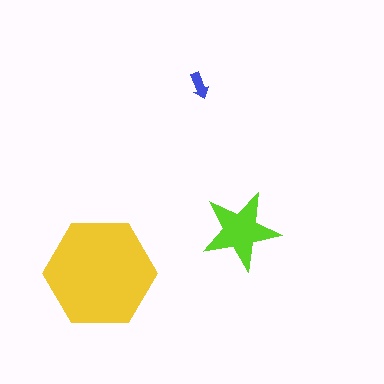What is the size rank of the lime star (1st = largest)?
2nd.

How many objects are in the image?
There are 3 objects in the image.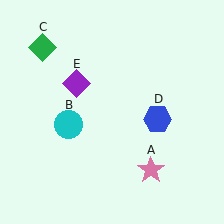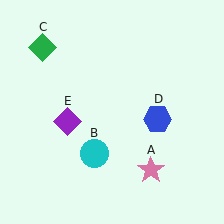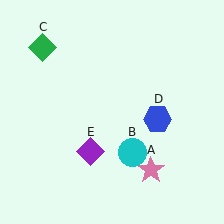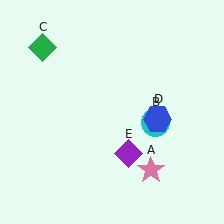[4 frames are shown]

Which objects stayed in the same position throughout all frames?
Pink star (object A) and green diamond (object C) and blue hexagon (object D) remained stationary.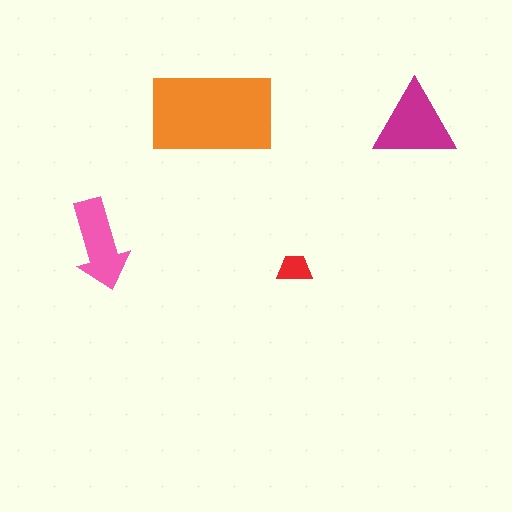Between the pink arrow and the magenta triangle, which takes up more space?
The magenta triangle.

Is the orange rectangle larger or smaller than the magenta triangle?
Larger.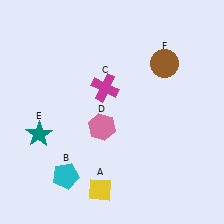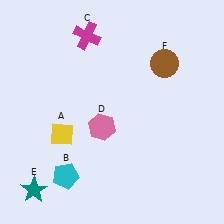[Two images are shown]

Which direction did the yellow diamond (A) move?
The yellow diamond (A) moved up.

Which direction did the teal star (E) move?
The teal star (E) moved down.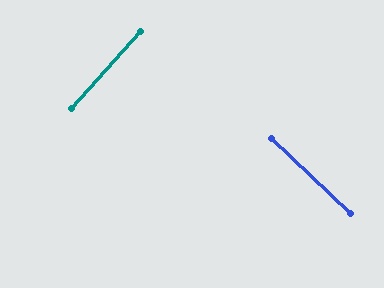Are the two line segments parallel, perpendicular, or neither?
Perpendicular — they meet at approximately 89°.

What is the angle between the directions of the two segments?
Approximately 89 degrees.